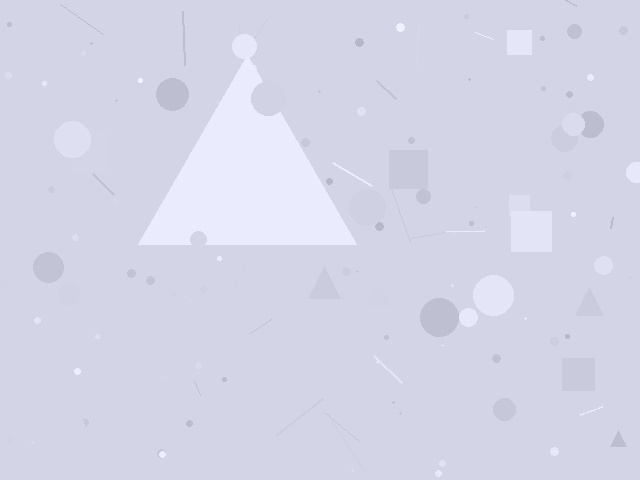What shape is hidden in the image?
A triangle is hidden in the image.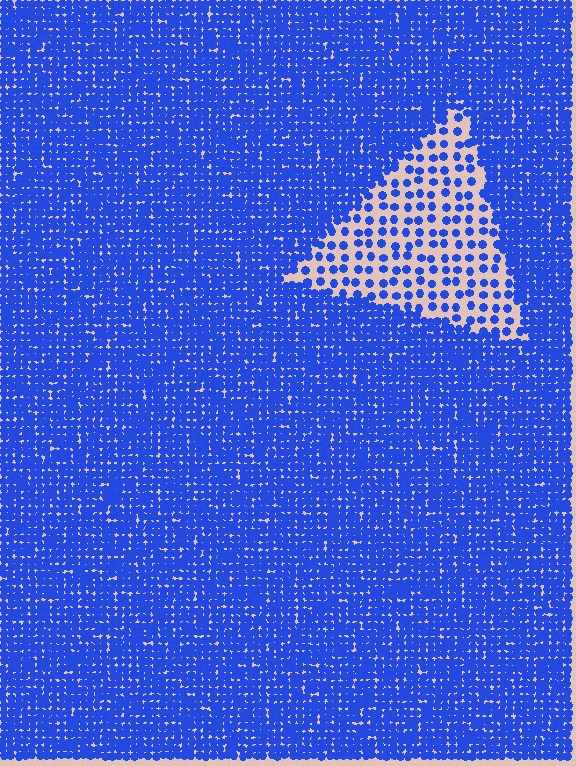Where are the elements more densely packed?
The elements are more densely packed outside the triangle boundary.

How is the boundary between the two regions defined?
The boundary is defined by a change in element density (approximately 3.0x ratio). All elements are the same color, size, and shape.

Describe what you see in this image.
The image contains small blue elements arranged at two different densities. A triangle-shaped region is visible where the elements are less densely packed than the surrounding area.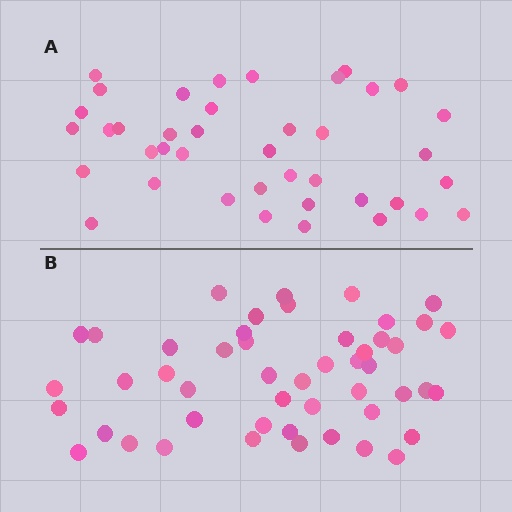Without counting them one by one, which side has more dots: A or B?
Region B (the bottom region) has more dots.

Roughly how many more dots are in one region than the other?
Region B has roughly 8 or so more dots than region A.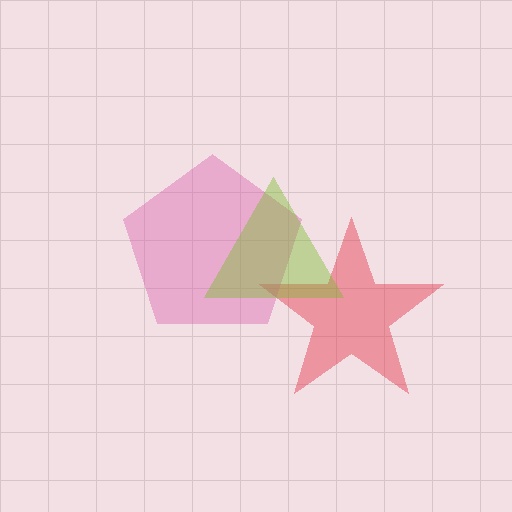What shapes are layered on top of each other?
The layered shapes are: a red star, a pink pentagon, a lime triangle.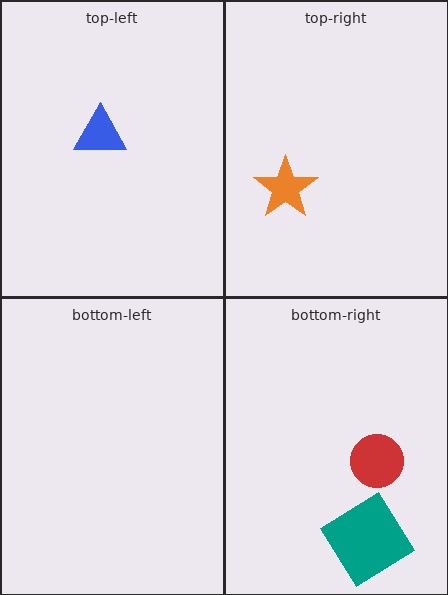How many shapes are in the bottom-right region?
2.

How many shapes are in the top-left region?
1.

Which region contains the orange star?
The top-right region.